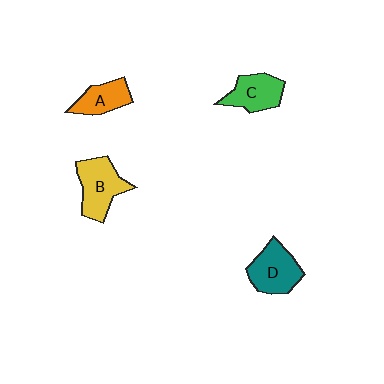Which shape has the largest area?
Shape B (yellow).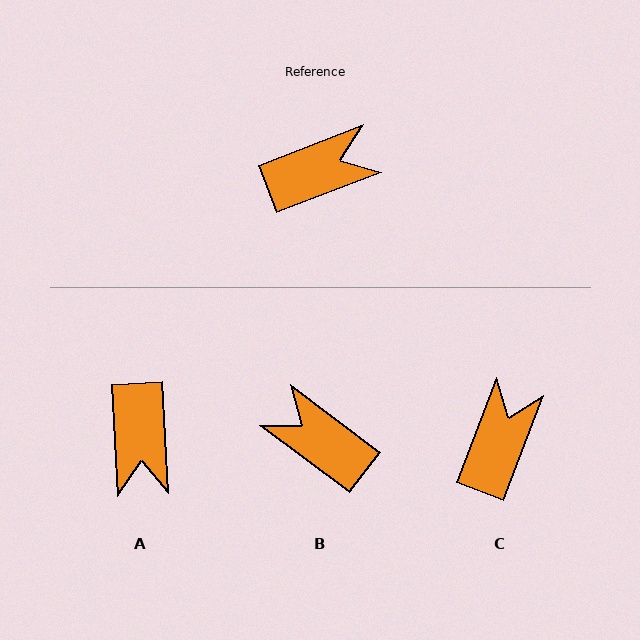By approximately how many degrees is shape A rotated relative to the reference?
Approximately 108 degrees clockwise.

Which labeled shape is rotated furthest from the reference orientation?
B, about 122 degrees away.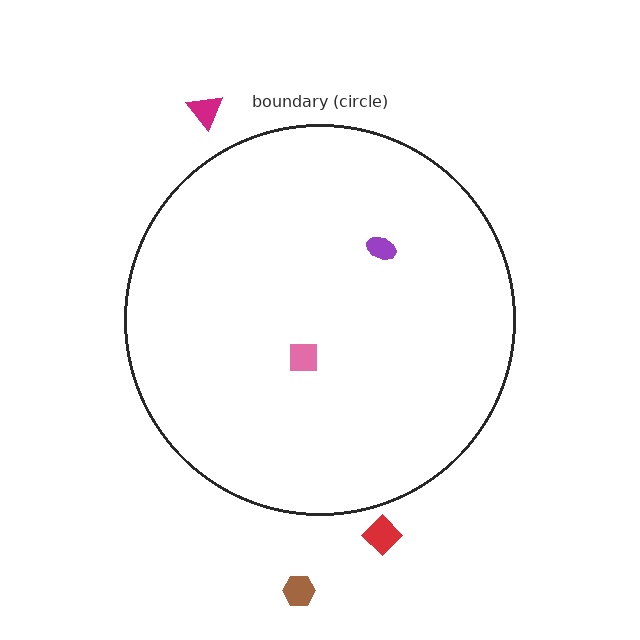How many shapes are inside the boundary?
2 inside, 3 outside.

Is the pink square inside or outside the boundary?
Inside.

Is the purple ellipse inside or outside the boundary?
Inside.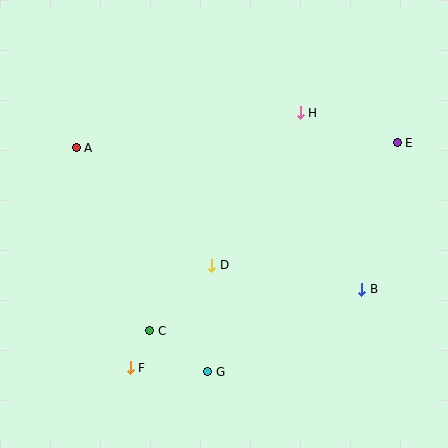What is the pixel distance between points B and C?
The distance between B and C is 216 pixels.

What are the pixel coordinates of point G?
Point G is at (208, 372).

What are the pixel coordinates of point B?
Point B is at (362, 289).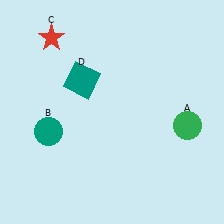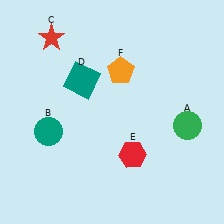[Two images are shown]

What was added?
A red hexagon (E), an orange pentagon (F) were added in Image 2.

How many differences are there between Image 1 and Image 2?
There are 2 differences between the two images.